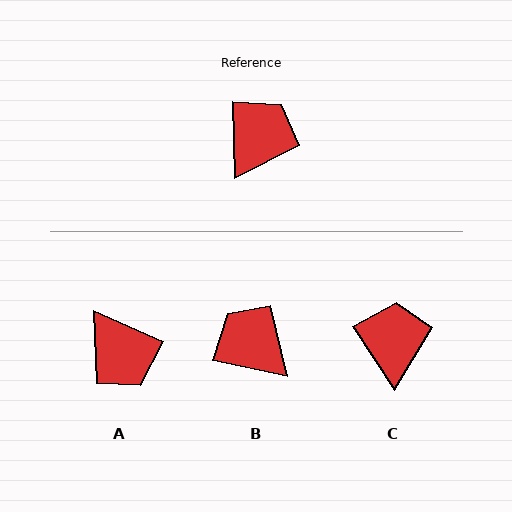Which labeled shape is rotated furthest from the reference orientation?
A, about 115 degrees away.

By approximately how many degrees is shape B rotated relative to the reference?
Approximately 76 degrees counter-clockwise.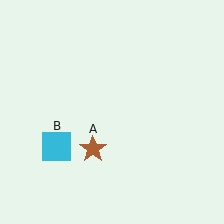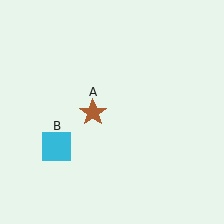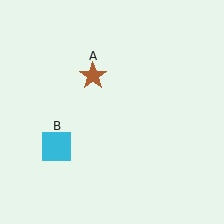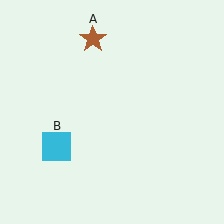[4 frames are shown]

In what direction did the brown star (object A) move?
The brown star (object A) moved up.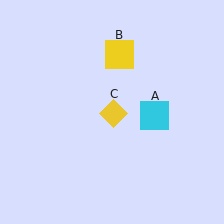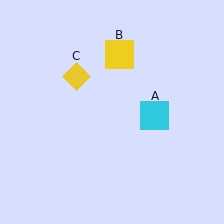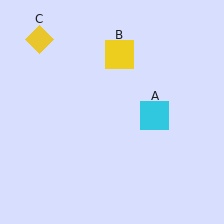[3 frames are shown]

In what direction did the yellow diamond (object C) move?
The yellow diamond (object C) moved up and to the left.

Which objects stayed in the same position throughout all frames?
Cyan square (object A) and yellow square (object B) remained stationary.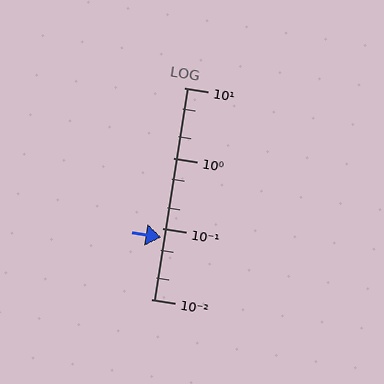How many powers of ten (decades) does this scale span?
The scale spans 3 decades, from 0.01 to 10.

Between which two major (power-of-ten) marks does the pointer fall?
The pointer is between 0.01 and 0.1.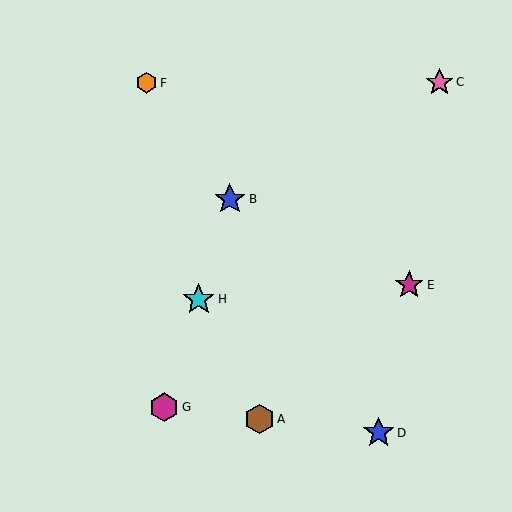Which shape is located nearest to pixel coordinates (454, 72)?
The pink star (labeled C) at (439, 82) is nearest to that location.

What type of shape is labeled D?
Shape D is a blue star.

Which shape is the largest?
The cyan star (labeled H) is the largest.